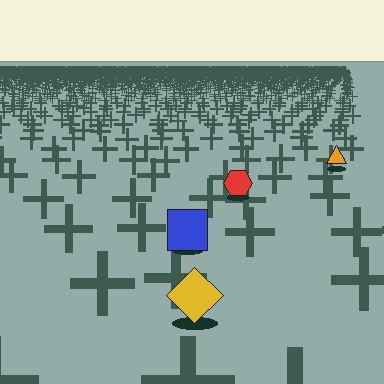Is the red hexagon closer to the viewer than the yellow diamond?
No. The yellow diamond is closer — you can tell from the texture gradient: the ground texture is coarser near it.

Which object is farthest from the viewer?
The orange triangle is farthest from the viewer. It appears smaller and the ground texture around it is denser.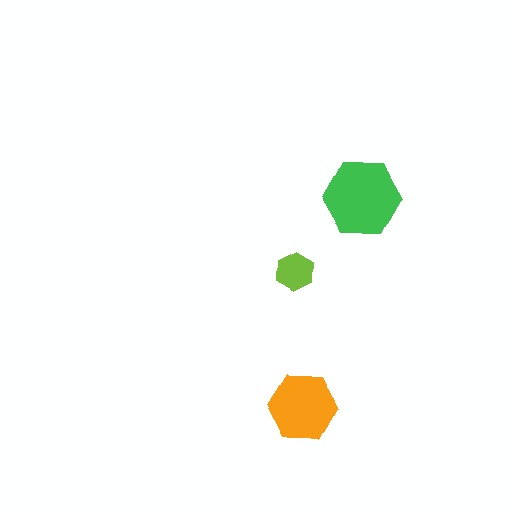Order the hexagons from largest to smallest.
the green one, the orange one, the lime one.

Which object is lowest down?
The orange hexagon is bottommost.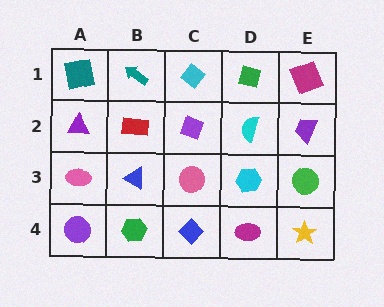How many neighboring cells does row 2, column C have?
4.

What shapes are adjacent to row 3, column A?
A purple triangle (row 2, column A), a purple circle (row 4, column A), a blue triangle (row 3, column B).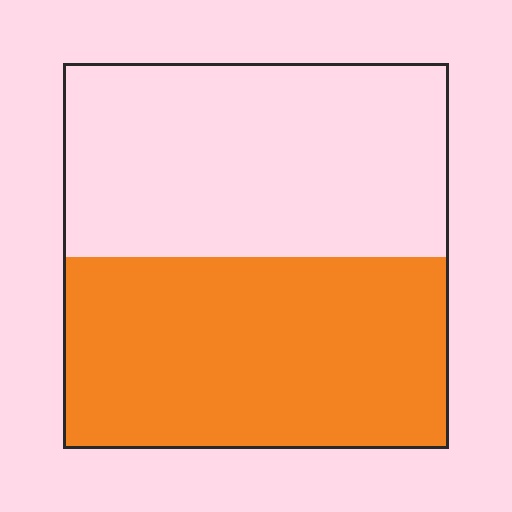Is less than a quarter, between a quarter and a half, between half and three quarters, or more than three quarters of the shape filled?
Between a quarter and a half.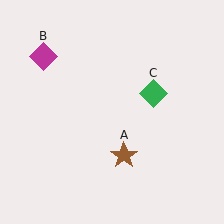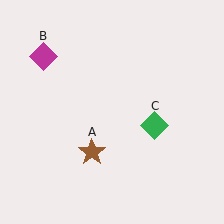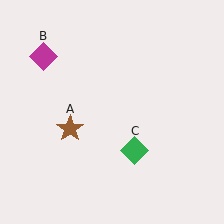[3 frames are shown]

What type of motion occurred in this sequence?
The brown star (object A), green diamond (object C) rotated clockwise around the center of the scene.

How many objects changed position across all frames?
2 objects changed position: brown star (object A), green diamond (object C).